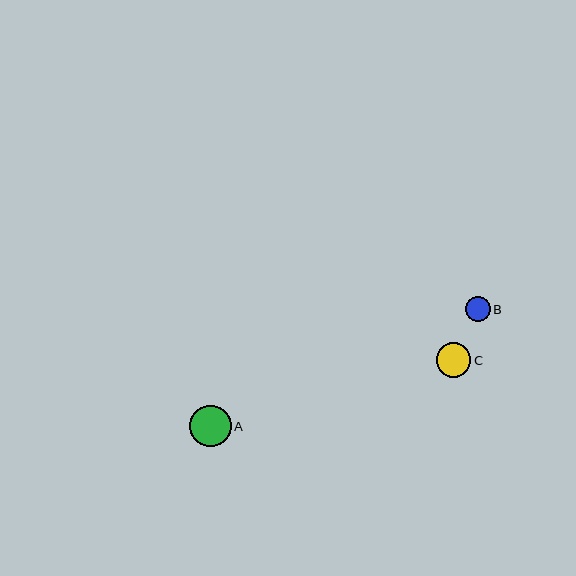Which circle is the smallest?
Circle B is the smallest with a size of approximately 25 pixels.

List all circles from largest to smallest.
From largest to smallest: A, C, B.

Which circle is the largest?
Circle A is the largest with a size of approximately 41 pixels.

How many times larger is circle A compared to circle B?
Circle A is approximately 1.6 times the size of circle B.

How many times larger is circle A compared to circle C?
Circle A is approximately 1.2 times the size of circle C.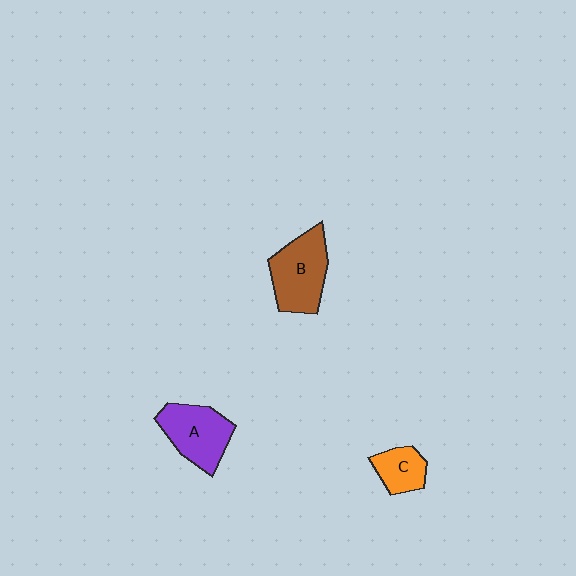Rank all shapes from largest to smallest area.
From largest to smallest: B (brown), A (purple), C (orange).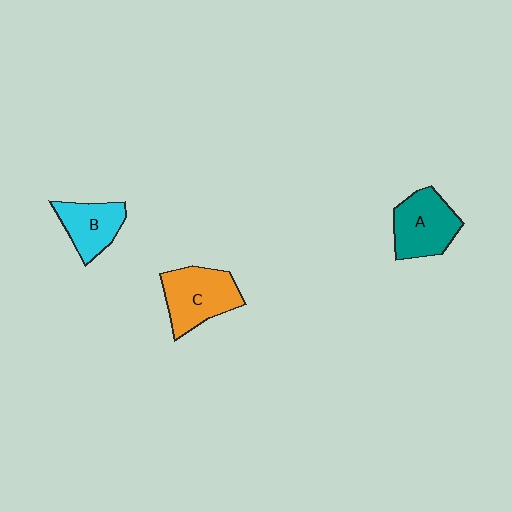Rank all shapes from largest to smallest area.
From largest to smallest: C (orange), A (teal), B (cyan).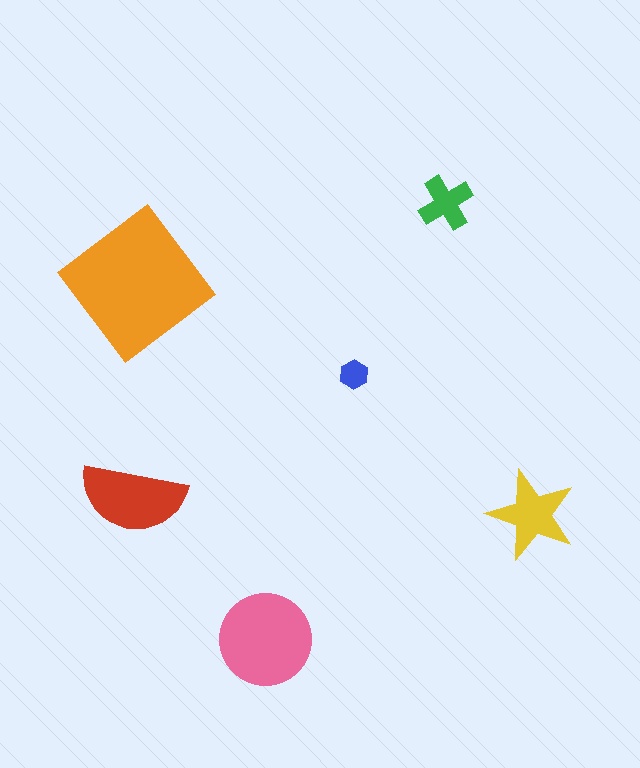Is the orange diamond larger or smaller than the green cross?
Larger.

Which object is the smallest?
The blue hexagon.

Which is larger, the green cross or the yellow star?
The yellow star.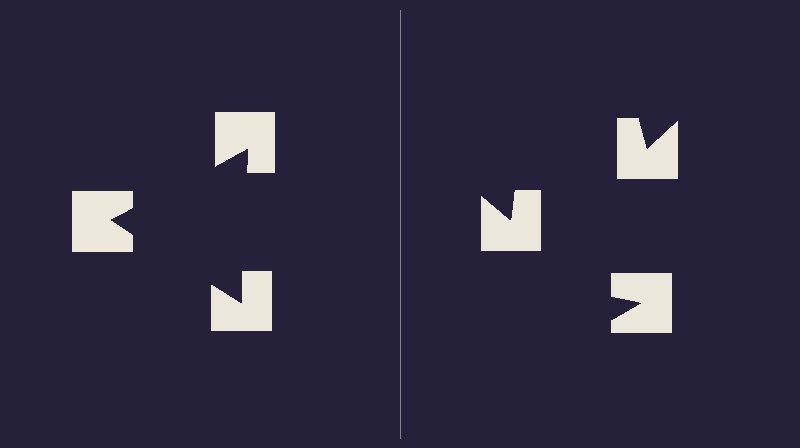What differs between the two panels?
The notched squares are positioned identically on both sides; only the wedge orientations differ. On the left they align to a triangle; on the right they are misaligned.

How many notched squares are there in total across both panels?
6 — 3 on each side.